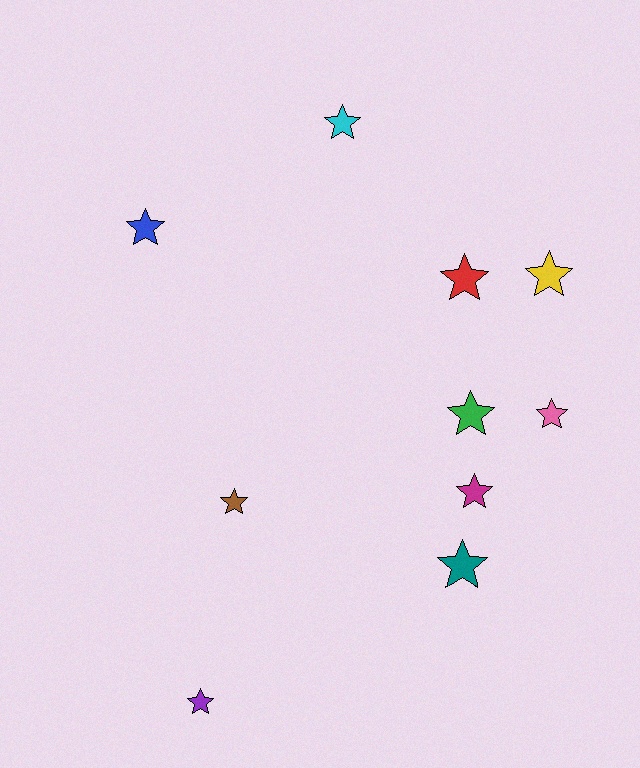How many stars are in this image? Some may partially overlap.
There are 10 stars.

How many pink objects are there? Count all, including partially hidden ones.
There is 1 pink object.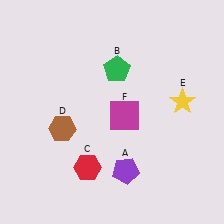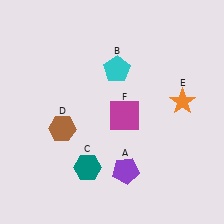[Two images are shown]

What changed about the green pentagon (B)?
In Image 1, B is green. In Image 2, it changed to cyan.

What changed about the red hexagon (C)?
In Image 1, C is red. In Image 2, it changed to teal.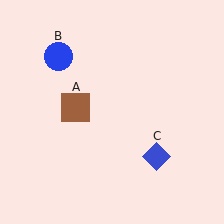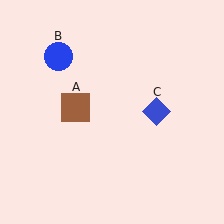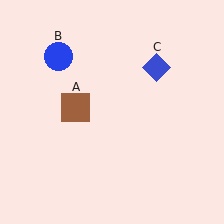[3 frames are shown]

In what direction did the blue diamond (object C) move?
The blue diamond (object C) moved up.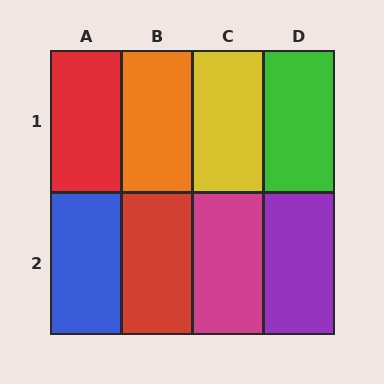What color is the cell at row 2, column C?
Magenta.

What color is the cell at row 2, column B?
Red.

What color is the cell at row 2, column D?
Purple.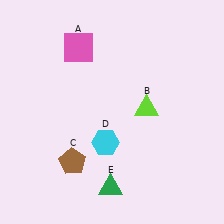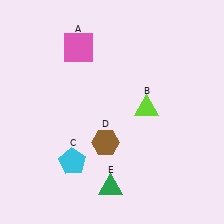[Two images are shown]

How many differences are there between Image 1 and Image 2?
There are 2 differences between the two images.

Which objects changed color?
C changed from brown to cyan. D changed from cyan to brown.